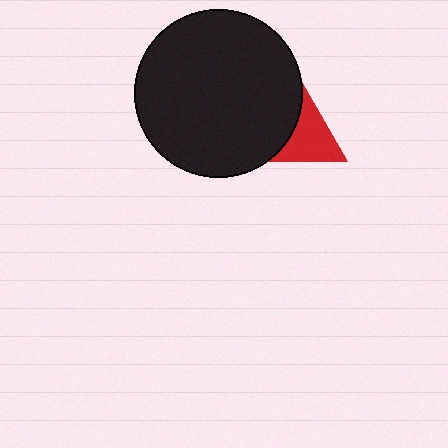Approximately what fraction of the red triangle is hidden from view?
Roughly 35% of the red triangle is hidden behind the black circle.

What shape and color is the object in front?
The object in front is a black circle.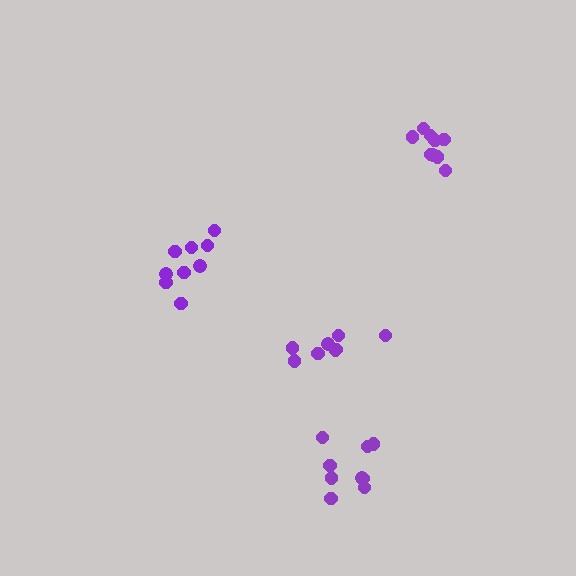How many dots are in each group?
Group 1: 9 dots, Group 2: 9 dots, Group 3: 8 dots, Group 4: 9 dots (35 total).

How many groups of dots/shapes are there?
There are 4 groups.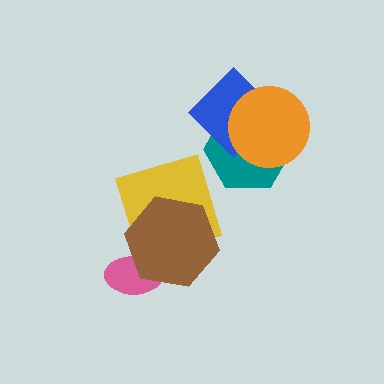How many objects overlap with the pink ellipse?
1 object overlaps with the pink ellipse.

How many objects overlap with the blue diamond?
2 objects overlap with the blue diamond.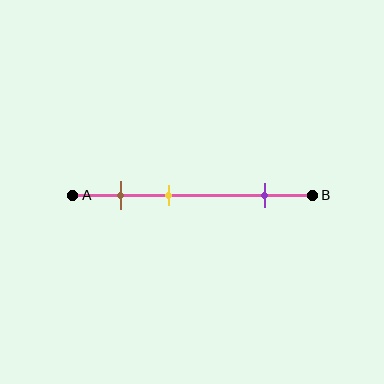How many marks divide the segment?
There are 3 marks dividing the segment.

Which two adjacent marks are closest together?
The brown and yellow marks are the closest adjacent pair.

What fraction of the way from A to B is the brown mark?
The brown mark is approximately 20% (0.2) of the way from A to B.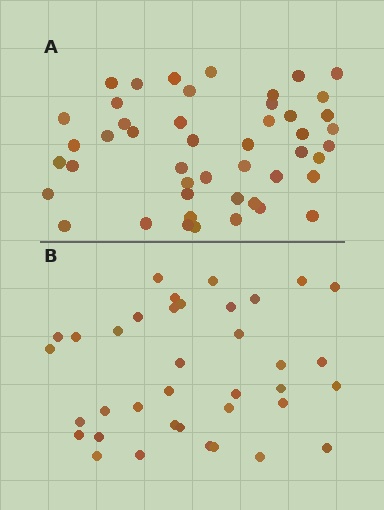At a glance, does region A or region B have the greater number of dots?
Region A (the top region) has more dots.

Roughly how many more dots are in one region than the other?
Region A has roughly 10 or so more dots than region B.